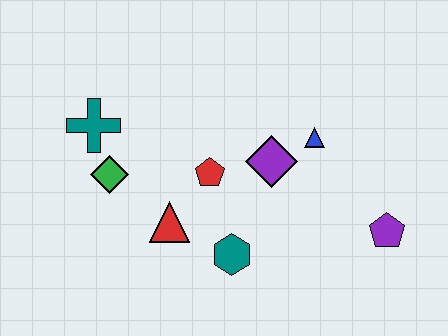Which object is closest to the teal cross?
The green diamond is closest to the teal cross.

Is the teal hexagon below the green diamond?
Yes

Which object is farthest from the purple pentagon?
The teal cross is farthest from the purple pentagon.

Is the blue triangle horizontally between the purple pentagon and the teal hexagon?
Yes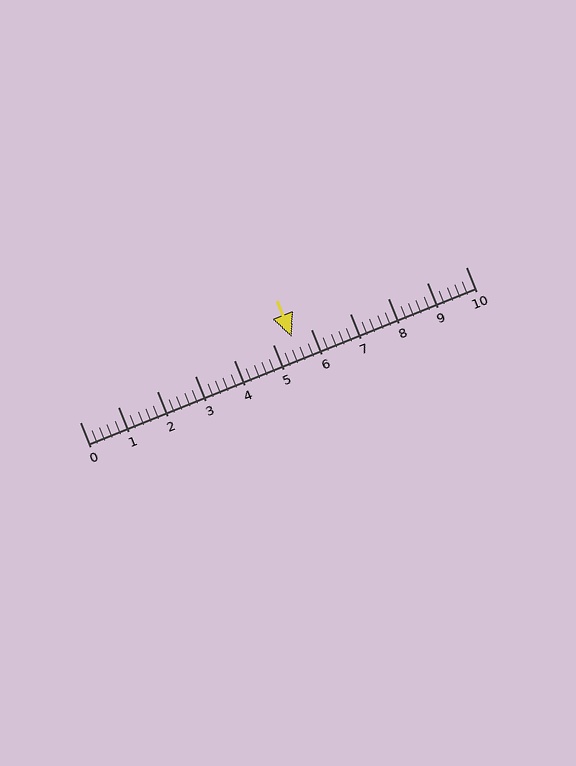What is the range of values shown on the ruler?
The ruler shows values from 0 to 10.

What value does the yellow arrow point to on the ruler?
The yellow arrow points to approximately 5.5.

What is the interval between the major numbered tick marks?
The major tick marks are spaced 1 units apart.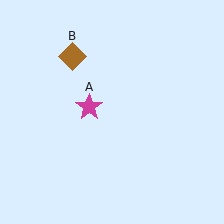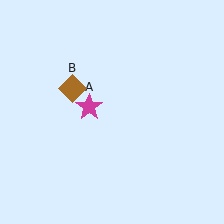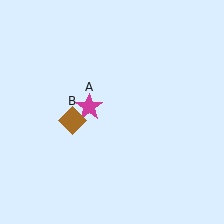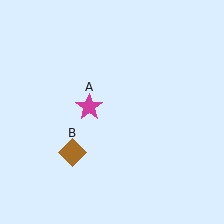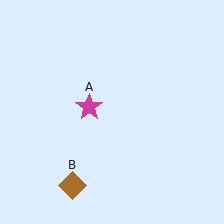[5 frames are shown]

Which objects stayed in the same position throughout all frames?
Magenta star (object A) remained stationary.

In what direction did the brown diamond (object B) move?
The brown diamond (object B) moved down.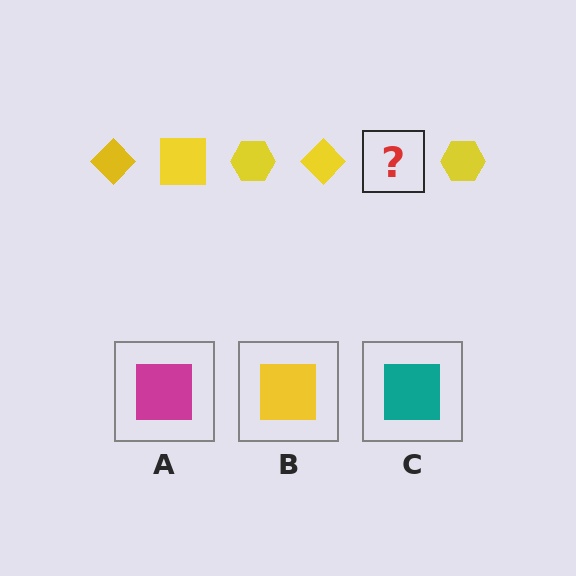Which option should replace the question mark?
Option B.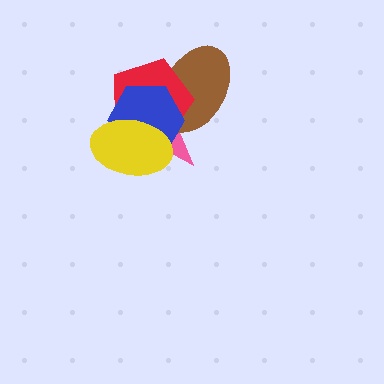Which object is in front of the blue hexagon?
The yellow ellipse is in front of the blue hexagon.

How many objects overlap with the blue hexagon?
4 objects overlap with the blue hexagon.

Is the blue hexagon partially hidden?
Yes, it is partially covered by another shape.